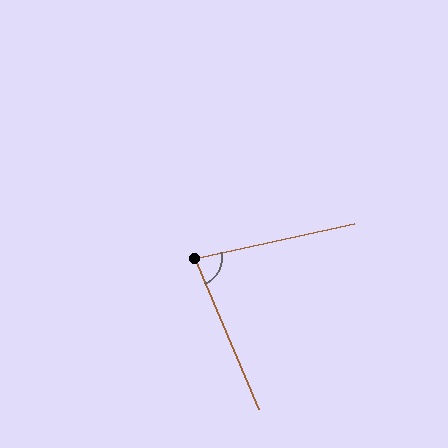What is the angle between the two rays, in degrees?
Approximately 79 degrees.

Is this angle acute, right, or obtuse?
It is acute.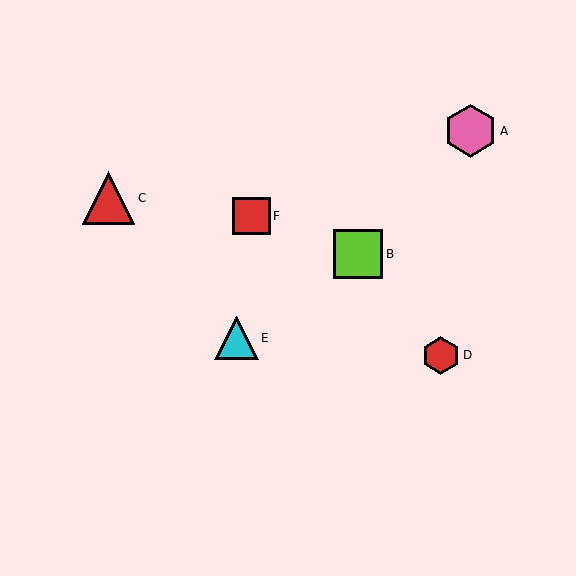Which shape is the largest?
The pink hexagon (labeled A) is the largest.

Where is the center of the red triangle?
The center of the red triangle is at (109, 198).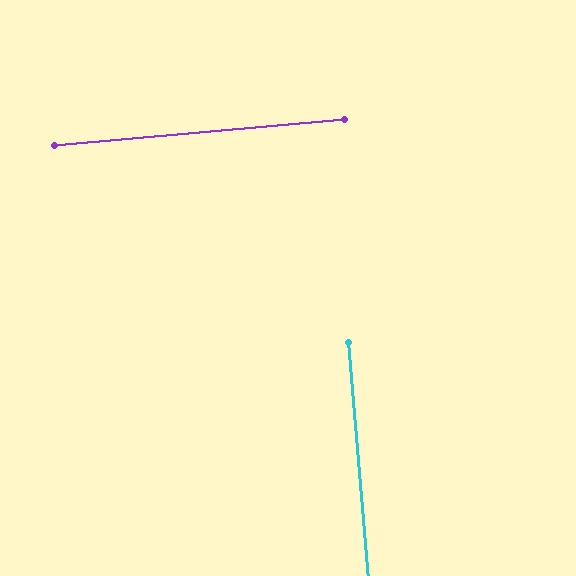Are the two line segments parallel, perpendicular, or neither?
Perpendicular — they meet at approximately 90°.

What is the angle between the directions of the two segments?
Approximately 90 degrees.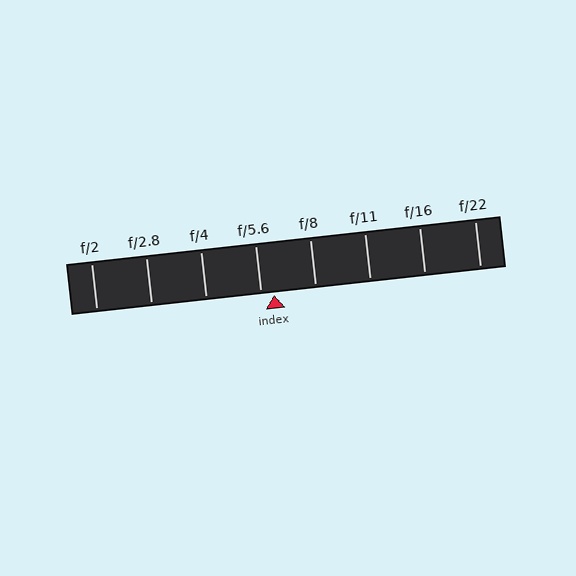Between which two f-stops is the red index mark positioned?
The index mark is between f/5.6 and f/8.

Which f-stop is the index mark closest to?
The index mark is closest to f/5.6.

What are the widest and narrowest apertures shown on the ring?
The widest aperture shown is f/2 and the narrowest is f/22.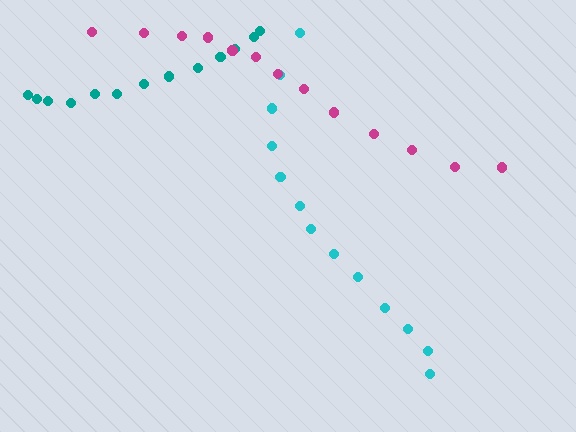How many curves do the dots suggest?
There are 3 distinct paths.